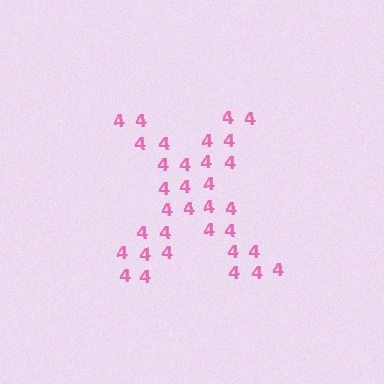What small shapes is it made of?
It is made of small digit 4's.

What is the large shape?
The large shape is the letter X.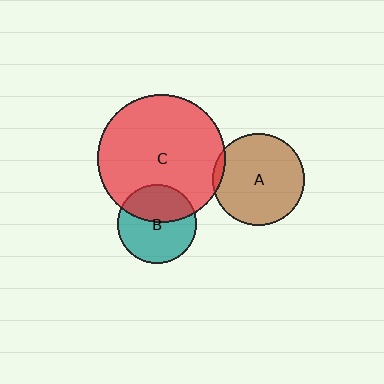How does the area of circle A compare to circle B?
Approximately 1.3 times.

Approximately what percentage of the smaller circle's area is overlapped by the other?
Approximately 5%.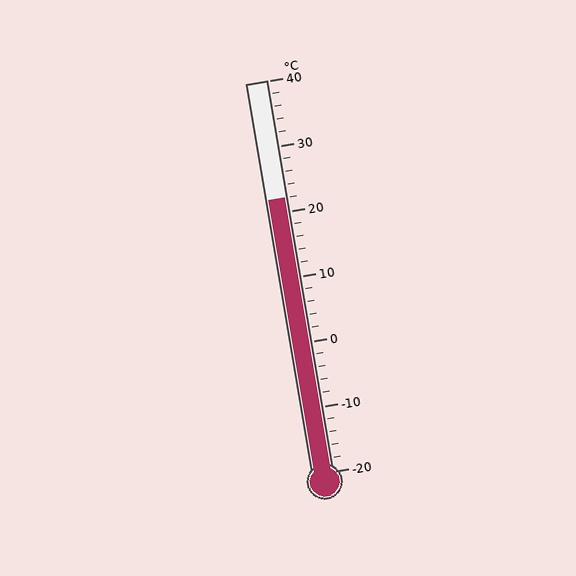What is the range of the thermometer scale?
The thermometer scale ranges from -20°C to 40°C.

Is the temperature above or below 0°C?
The temperature is above 0°C.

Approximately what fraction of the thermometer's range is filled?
The thermometer is filled to approximately 70% of its range.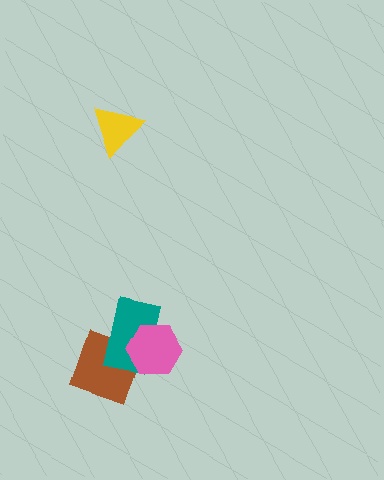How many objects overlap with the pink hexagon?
2 objects overlap with the pink hexagon.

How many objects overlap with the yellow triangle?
0 objects overlap with the yellow triangle.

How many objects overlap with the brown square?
2 objects overlap with the brown square.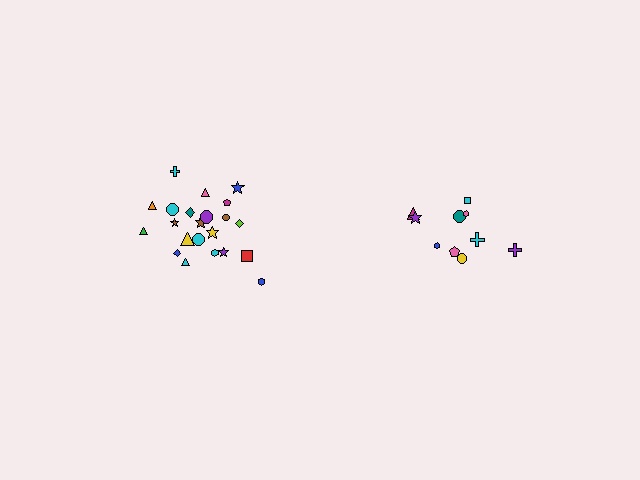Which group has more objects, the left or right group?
The left group.